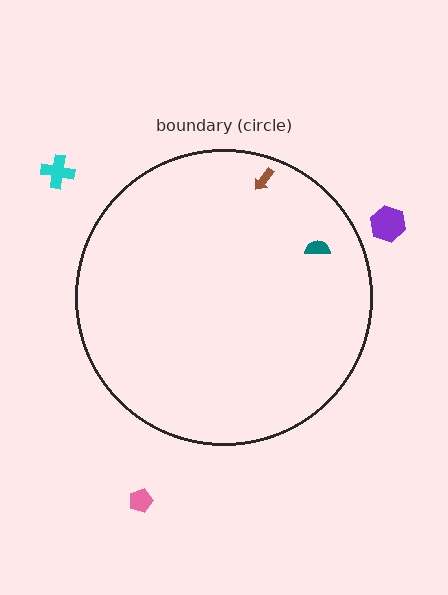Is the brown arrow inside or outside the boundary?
Inside.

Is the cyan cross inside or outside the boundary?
Outside.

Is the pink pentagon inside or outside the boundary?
Outside.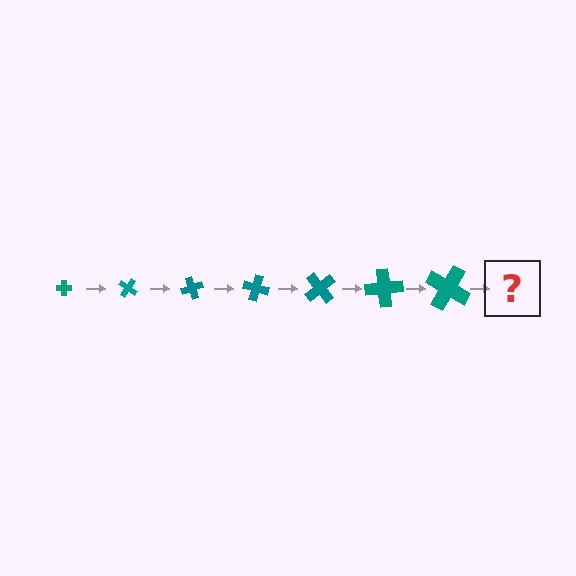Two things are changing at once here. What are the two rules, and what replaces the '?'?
The two rules are that the cross grows larger each step and it rotates 35 degrees each step. The '?' should be a cross, larger than the previous one and rotated 245 degrees from the start.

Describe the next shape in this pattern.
It should be a cross, larger than the previous one and rotated 245 degrees from the start.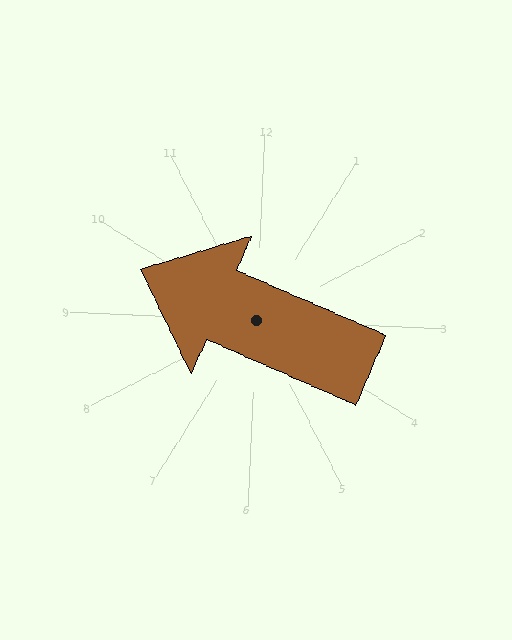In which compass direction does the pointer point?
West.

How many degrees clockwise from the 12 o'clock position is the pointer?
Approximately 291 degrees.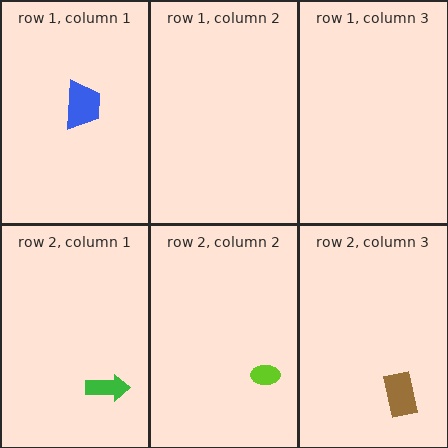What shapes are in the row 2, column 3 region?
The brown rectangle.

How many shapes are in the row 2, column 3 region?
1.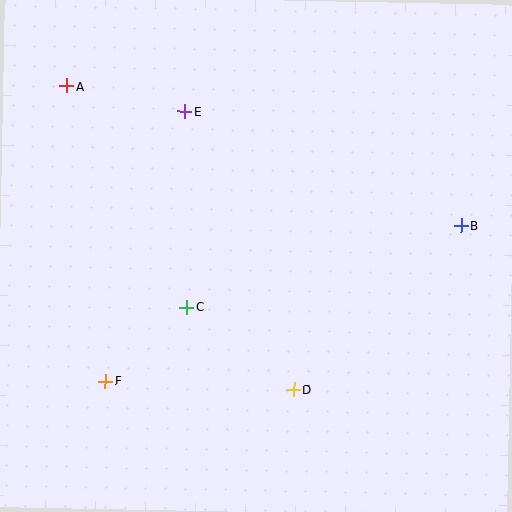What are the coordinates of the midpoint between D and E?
The midpoint between D and E is at (239, 251).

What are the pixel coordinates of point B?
Point B is at (461, 226).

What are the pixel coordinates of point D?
Point D is at (294, 390).